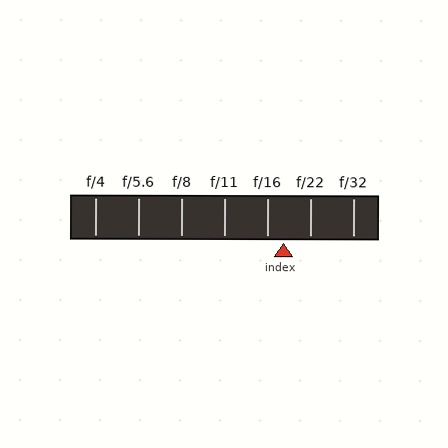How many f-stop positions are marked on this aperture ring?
There are 7 f-stop positions marked.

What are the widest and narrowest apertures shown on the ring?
The widest aperture shown is f/4 and the narrowest is f/32.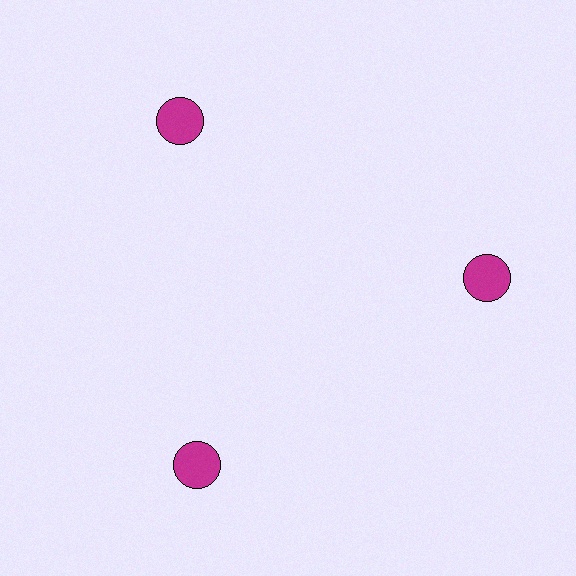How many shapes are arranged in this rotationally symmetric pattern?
There are 3 shapes, arranged in 3 groups of 1.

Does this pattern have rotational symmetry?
Yes, this pattern has 3-fold rotational symmetry. It looks the same after rotating 120 degrees around the center.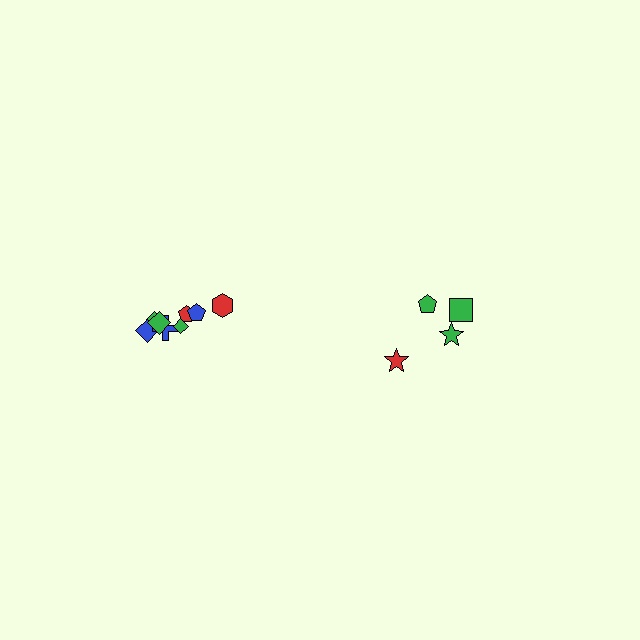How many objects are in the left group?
There are 8 objects.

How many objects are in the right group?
There are 4 objects.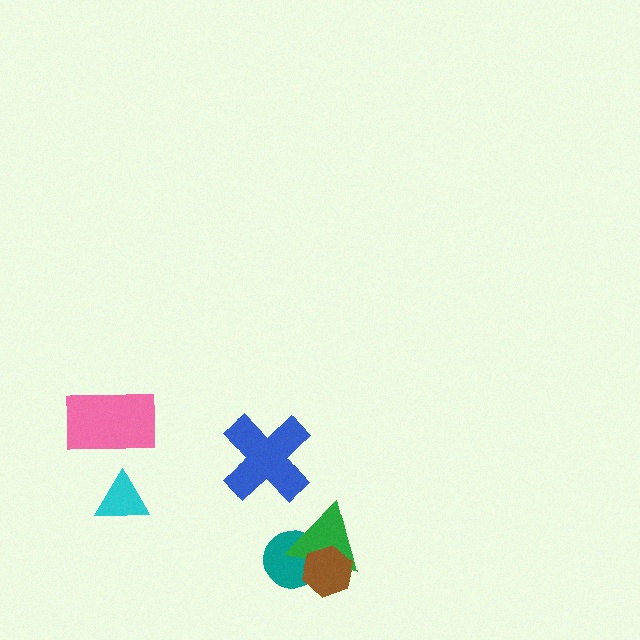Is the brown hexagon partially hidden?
No, no other shape covers it.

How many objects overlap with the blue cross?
0 objects overlap with the blue cross.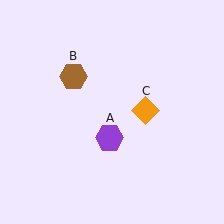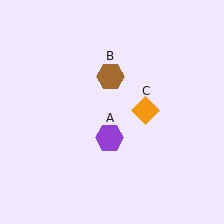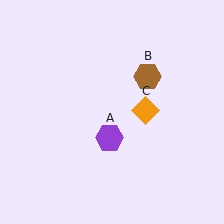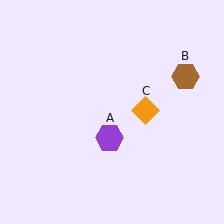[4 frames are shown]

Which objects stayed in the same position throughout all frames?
Purple hexagon (object A) and orange diamond (object C) remained stationary.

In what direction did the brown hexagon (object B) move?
The brown hexagon (object B) moved right.